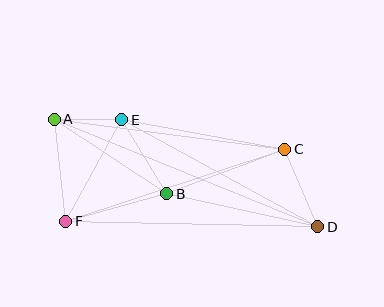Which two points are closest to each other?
Points A and E are closest to each other.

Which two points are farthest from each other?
Points A and D are farthest from each other.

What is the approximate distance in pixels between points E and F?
The distance between E and F is approximately 116 pixels.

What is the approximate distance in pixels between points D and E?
The distance between D and E is approximately 223 pixels.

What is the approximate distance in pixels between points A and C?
The distance between A and C is approximately 232 pixels.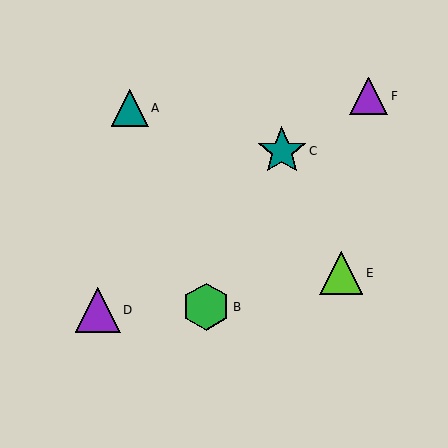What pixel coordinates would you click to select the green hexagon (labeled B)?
Click at (206, 307) to select the green hexagon B.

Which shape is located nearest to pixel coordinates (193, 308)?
The green hexagon (labeled B) at (206, 307) is nearest to that location.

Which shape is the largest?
The teal star (labeled C) is the largest.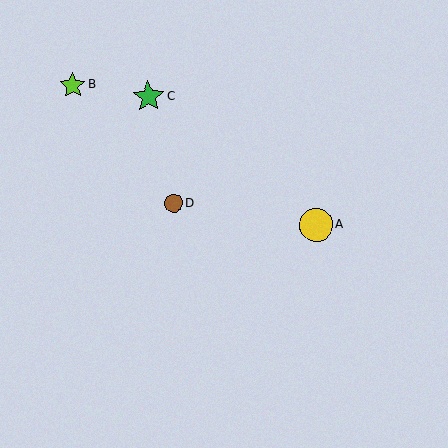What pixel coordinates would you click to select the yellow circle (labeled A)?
Click at (316, 225) to select the yellow circle A.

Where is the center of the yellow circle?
The center of the yellow circle is at (316, 225).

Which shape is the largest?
The yellow circle (labeled A) is the largest.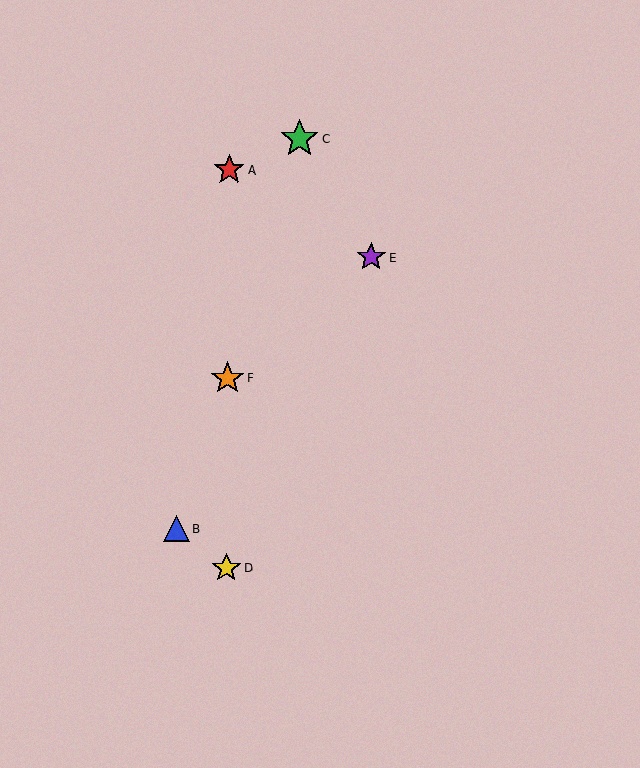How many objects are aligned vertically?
3 objects (A, D, F) are aligned vertically.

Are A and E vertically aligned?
No, A is at x≈229 and E is at x≈371.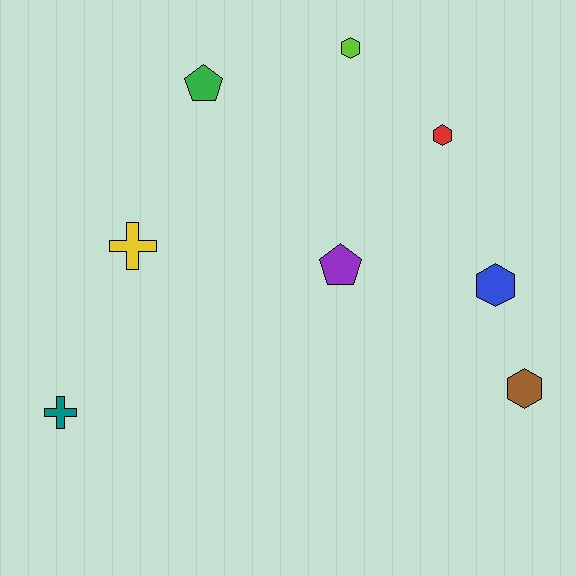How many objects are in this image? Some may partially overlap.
There are 8 objects.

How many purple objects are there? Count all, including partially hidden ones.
There is 1 purple object.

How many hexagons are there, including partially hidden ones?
There are 4 hexagons.